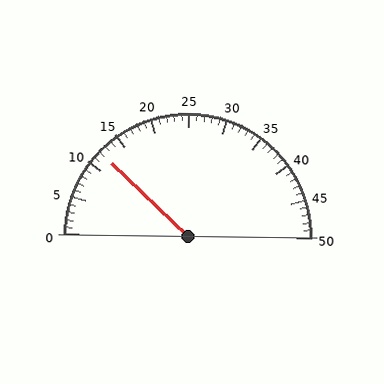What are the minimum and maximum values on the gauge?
The gauge ranges from 0 to 50.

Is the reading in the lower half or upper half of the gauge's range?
The reading is in the lower half of the range (0 to 50).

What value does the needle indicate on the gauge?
The needle indicates approximately 12.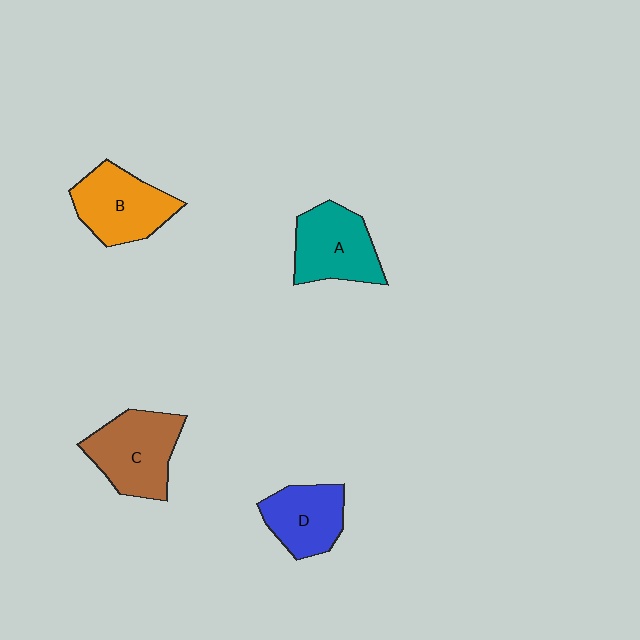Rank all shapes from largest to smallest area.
From largest to smallest: C (brown), B (orange), A (teal), D (blue).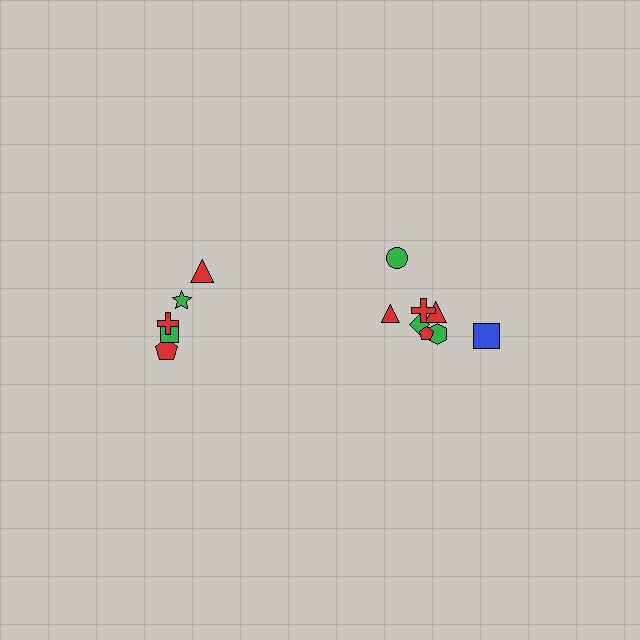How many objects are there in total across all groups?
There are 13 objects.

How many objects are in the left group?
There are 5 objects.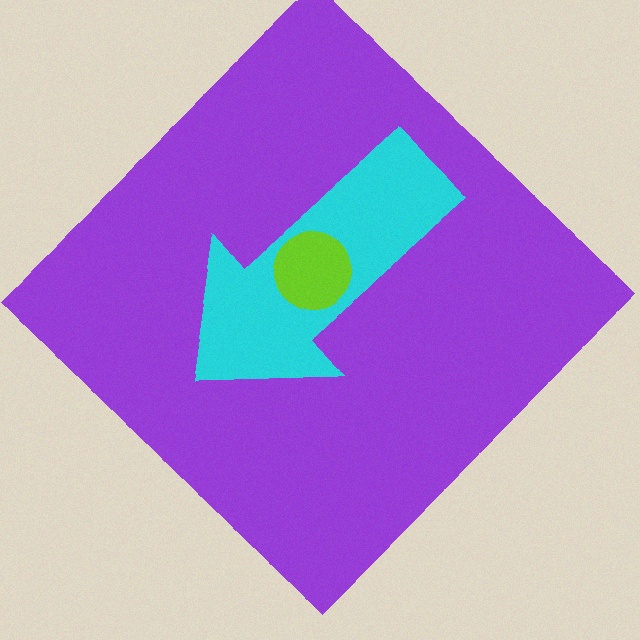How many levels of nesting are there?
3.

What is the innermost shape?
The lime circle.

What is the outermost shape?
The purple diamond.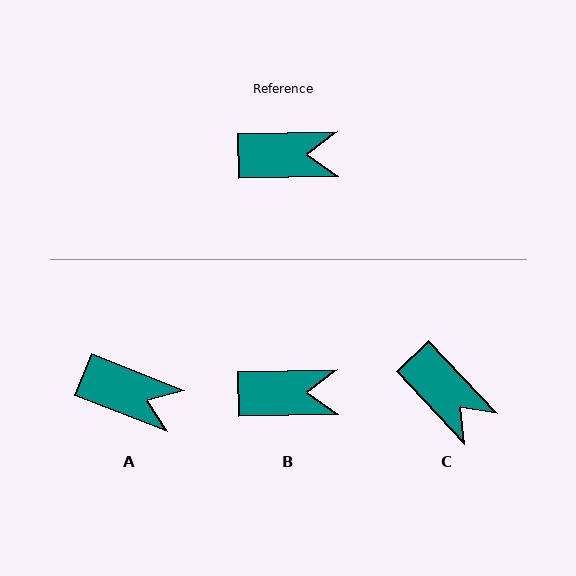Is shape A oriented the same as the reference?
No, it is off by about 23 degrees.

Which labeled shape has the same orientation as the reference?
B.